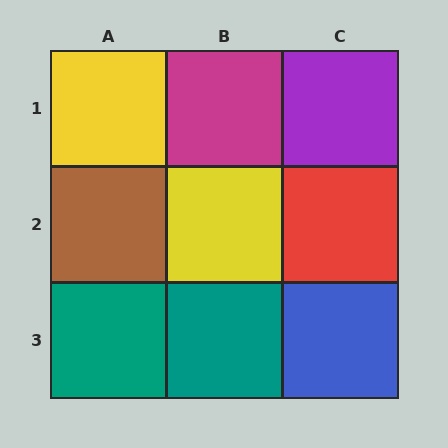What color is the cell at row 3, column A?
Teal.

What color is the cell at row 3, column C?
Blue.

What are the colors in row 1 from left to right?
Yellow, magenta, purple.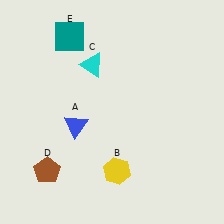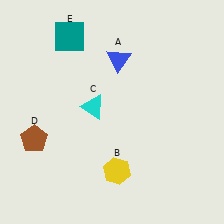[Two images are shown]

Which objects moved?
The objects that moved are: the blue triangle (A), the cyan triangle (C), the brown pentagon (D).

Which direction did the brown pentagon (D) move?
The brown pentagon (D) moved up.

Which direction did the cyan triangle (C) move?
The cyan triangle (C) moved down.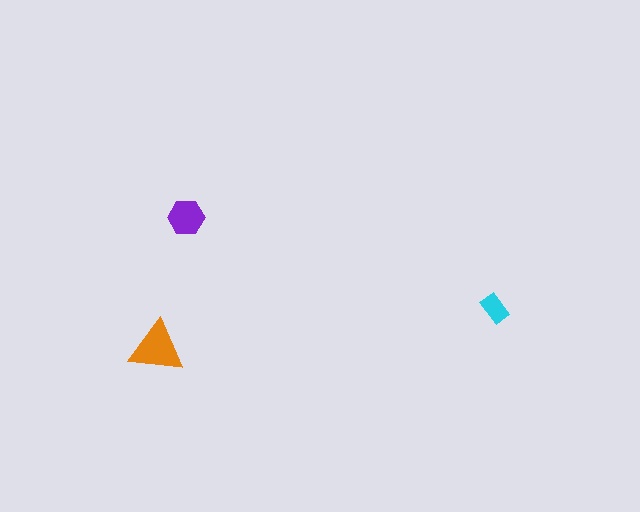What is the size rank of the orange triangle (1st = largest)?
1st.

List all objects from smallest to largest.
The cyan rectangle, the purple hexagon, the orange triangle.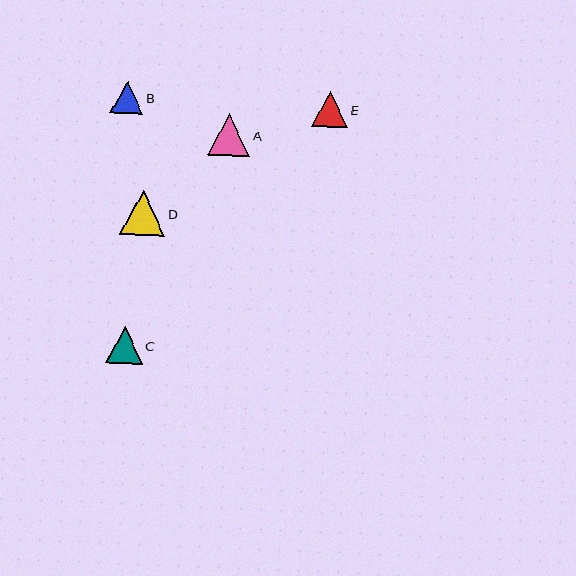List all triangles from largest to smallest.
From largest to smallest: D, A, C, E, B.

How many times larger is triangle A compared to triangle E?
Triangle A is approximately 1.2 times the size of triangle E.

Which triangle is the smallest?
Triangle B is the smallest with a size of approximately 32 pixels.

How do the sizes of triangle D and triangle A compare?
Triangle D and triangle A are approximately the same size.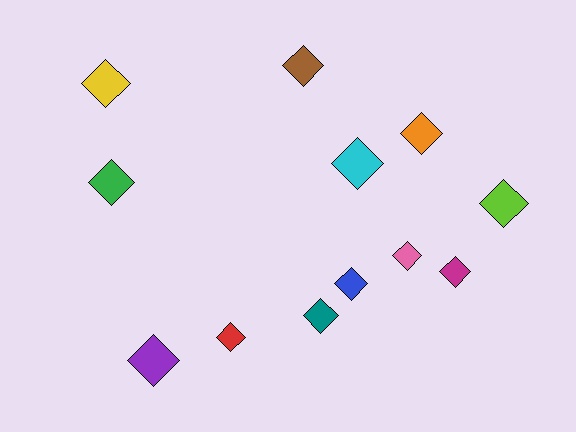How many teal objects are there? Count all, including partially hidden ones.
There is 1 teal object.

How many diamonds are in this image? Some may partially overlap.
There are 12 diamonds.